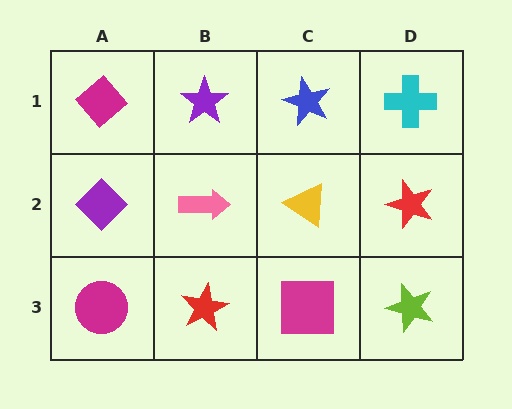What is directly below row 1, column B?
A pink arrow.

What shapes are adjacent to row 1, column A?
A purple diamond (row 2, column A), a purple star (row 1, column B).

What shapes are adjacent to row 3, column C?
A yellow triangle (row 2, column C), a red star (row 3, column B), a lime star (row 3, column D).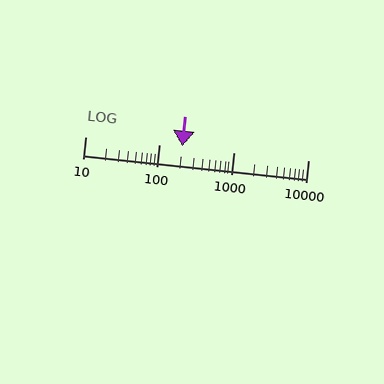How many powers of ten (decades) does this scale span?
The scale spans 3 decades, from 10 to 10000.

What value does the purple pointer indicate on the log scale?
The pointer indicates approximately 200.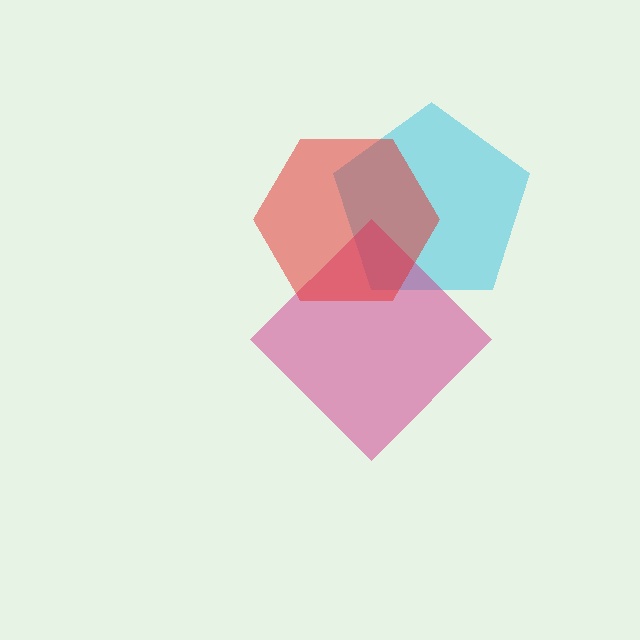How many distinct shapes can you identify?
There are 3 distinct shapes: a cyan pentagon, a magenta diamond, a red hexagon.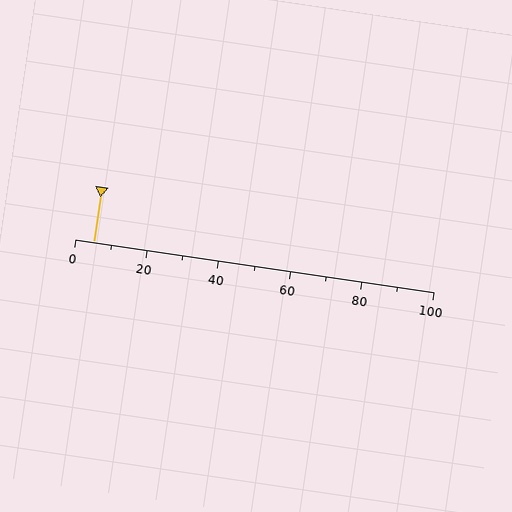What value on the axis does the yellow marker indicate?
The marker indicates approximately 5.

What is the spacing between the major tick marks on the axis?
The major ticks are spaced 20 apart.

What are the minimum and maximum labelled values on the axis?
The axis runs from 0 to 100.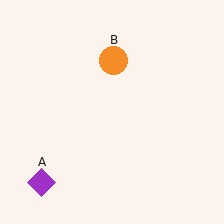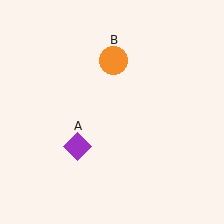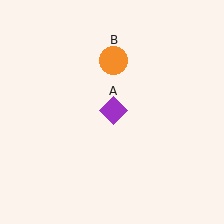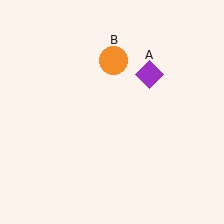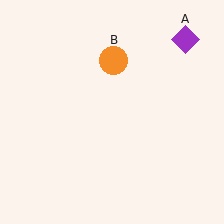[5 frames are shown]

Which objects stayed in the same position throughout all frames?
Orange circle (object B) remained stationary.